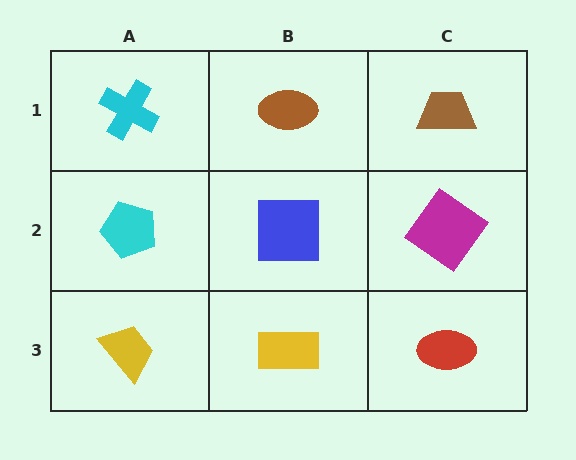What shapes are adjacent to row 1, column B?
A blue square (row 2, column B), a cyan cross (row 1, column A), a brown trapezoid (row 1, column C).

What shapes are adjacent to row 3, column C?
A magenta diamond (row 2, column C), a yellow rectangle (row 3, column B).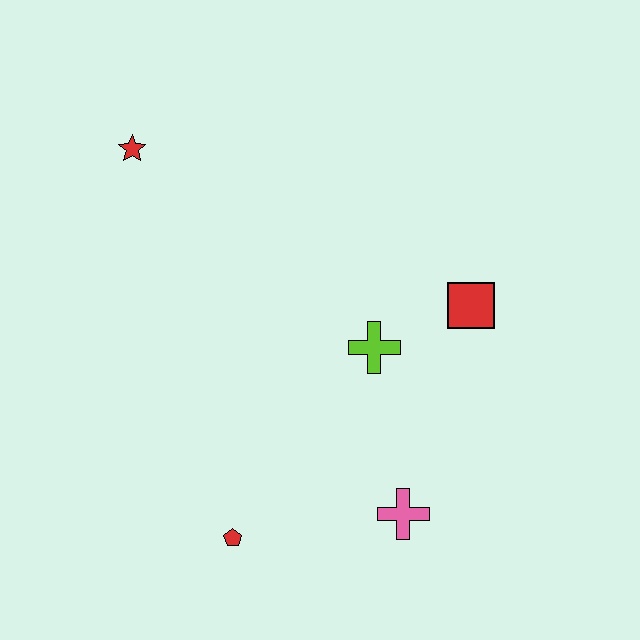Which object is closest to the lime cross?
The red square is closest to the lime cross.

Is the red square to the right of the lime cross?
Yes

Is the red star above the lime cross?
Yes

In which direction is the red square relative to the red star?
The red square is to the right of the red star.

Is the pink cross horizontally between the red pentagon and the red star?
No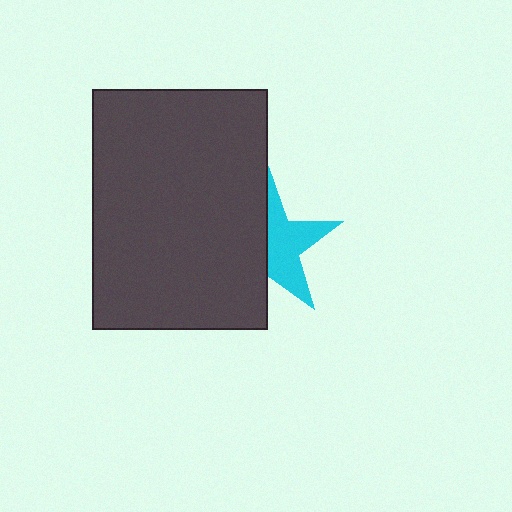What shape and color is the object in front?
The object in front is a dark gray rectangle.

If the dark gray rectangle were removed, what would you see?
You would see the complete cyan star.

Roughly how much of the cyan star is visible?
About half of it is visible (roughly 52%).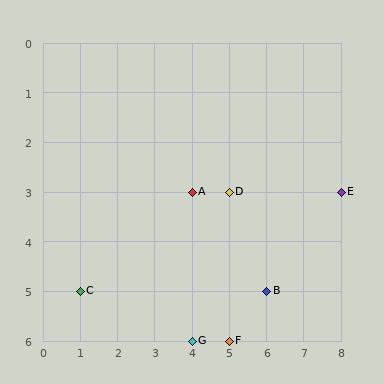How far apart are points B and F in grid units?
Points B and F are 1 column and 1 row apart (about 1.4 grid units diagonally).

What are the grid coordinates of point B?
Point B is at grid coordinates (6, 5).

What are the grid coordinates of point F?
Point F is at grid coordinates (5, 6).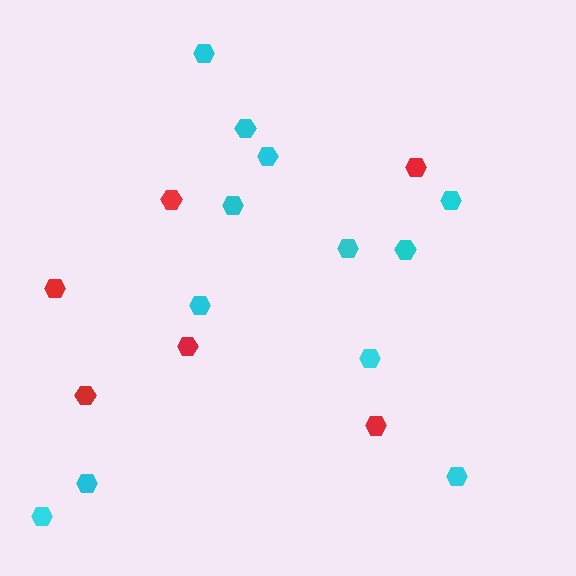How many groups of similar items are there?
There are 2 groups: one group of cyan hexagons (12) and one group of red hexagons (6).